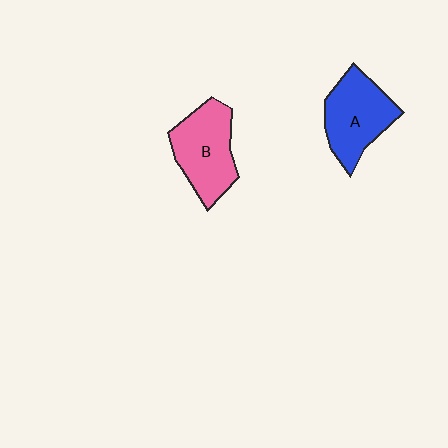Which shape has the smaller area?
Shape A (blue).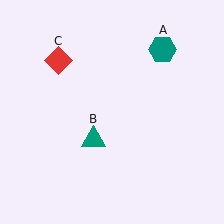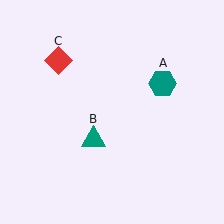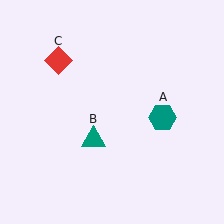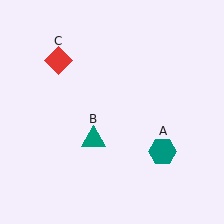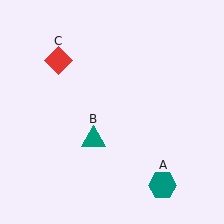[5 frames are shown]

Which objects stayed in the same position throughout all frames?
Teal triangle (object B) and red diamond (object C) remained stationary.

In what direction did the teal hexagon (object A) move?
The teal hexagon (object A) moved down.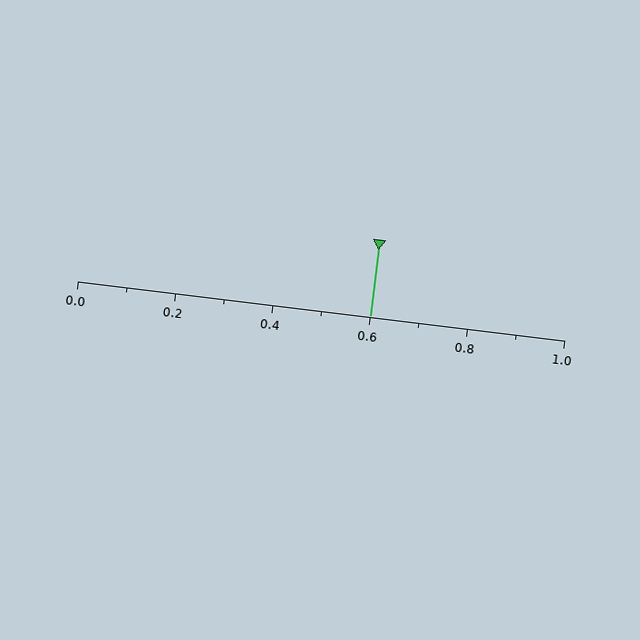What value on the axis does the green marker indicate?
The marker indicates approximately 0.6.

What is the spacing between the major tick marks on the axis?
The major ticks are spaced 0.2 apart.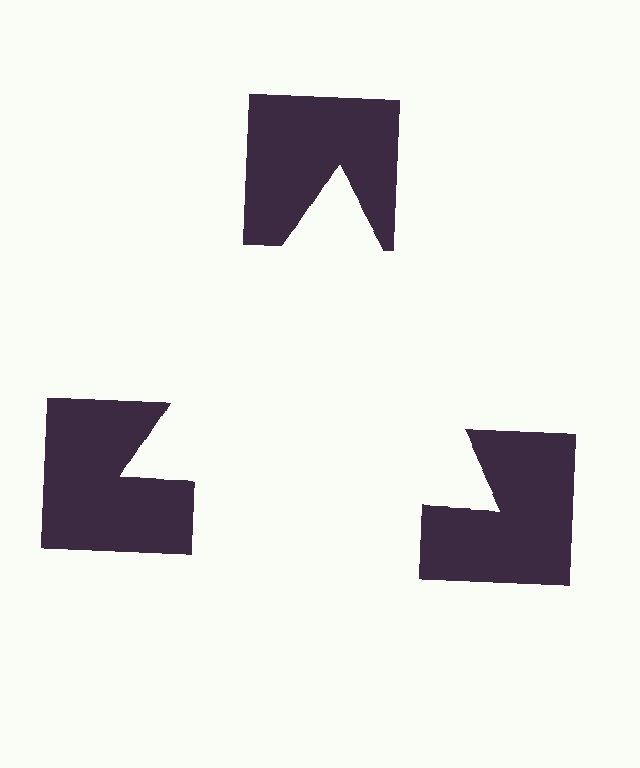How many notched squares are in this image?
There are 3 — one at each vertex of the illusory triangle.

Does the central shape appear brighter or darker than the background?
It typically appears slightly brighter than the background, even though no actual brightness change is drawn.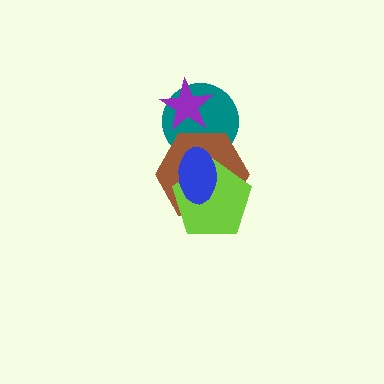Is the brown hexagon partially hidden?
Yes, it is partially covered by another shape.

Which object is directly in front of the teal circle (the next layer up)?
The purple star is directly in front of the teal circle.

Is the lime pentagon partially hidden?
Yes, it is partially covered by another shape.